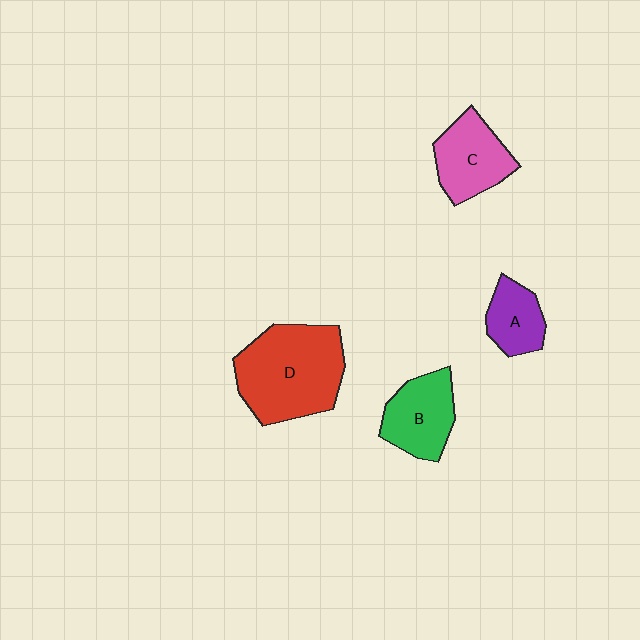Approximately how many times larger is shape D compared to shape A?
Approximately 2.5 times.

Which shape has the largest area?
Shape D (red).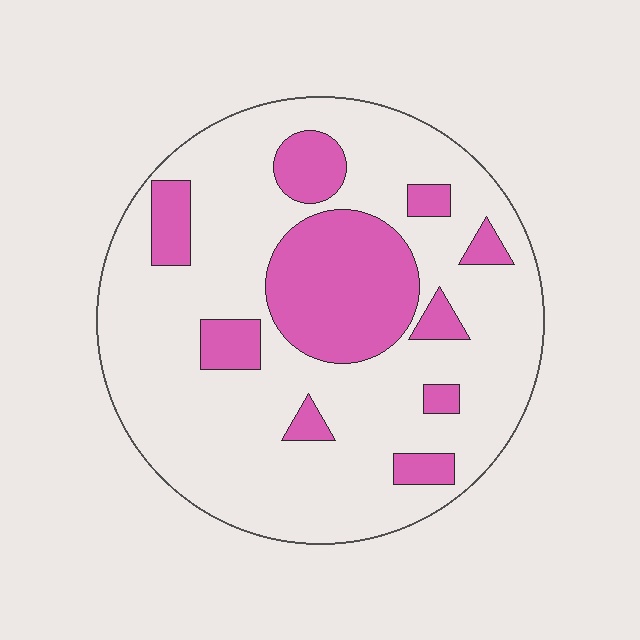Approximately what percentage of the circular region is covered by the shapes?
Approximately 25%.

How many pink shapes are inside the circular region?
10.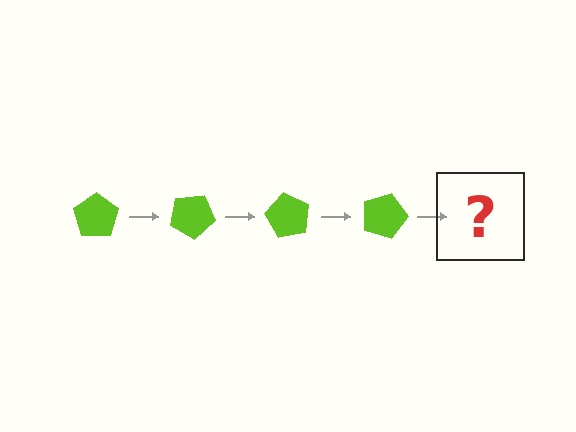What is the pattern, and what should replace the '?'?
The pattern is that the pentagon rotates 30 degrees each step. The '?' should be a lime pentagon rotated 120 degrees.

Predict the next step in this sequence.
The next step is a lime pentagon rotated 120 degrees.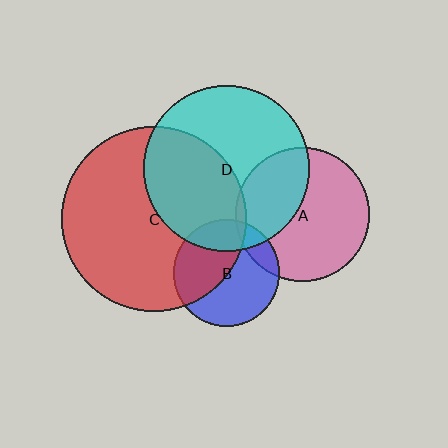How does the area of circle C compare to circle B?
Approximately 3.0 times.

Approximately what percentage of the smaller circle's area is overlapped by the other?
Approximately 5%.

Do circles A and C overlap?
Yes.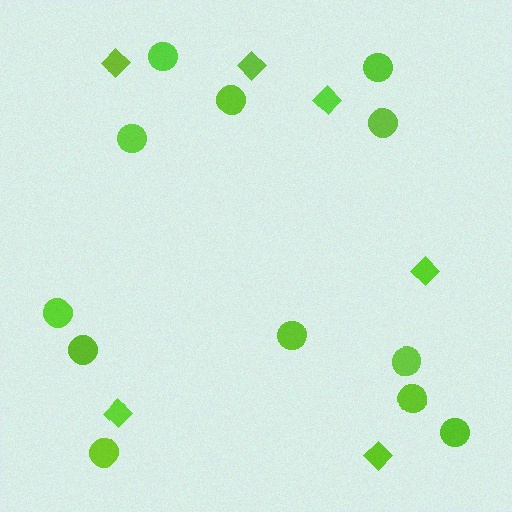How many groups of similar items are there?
There are 2 groups: one group of diamonds (6) and one group of circles (12).